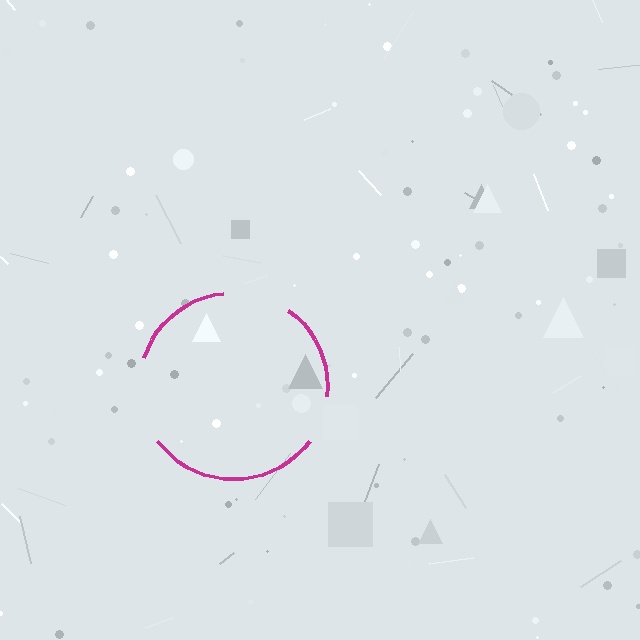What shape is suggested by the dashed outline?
The dashed outline suggests a circle.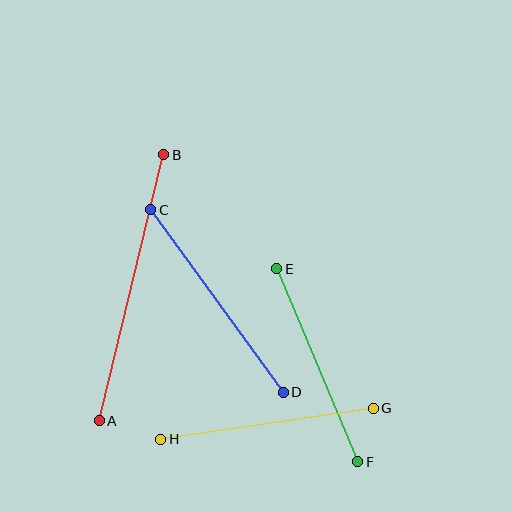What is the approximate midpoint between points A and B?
The midpoint is at approximately (131, 288) pixels.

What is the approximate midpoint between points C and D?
The midpoint is at approximately (217, 301) pixels.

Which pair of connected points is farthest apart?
Points A and B are farthest apart.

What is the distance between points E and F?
The distance is approximately 210 pixels.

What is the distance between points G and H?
The distance is approximately 215 pixels.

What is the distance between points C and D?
The distance is approximately 225 pixels.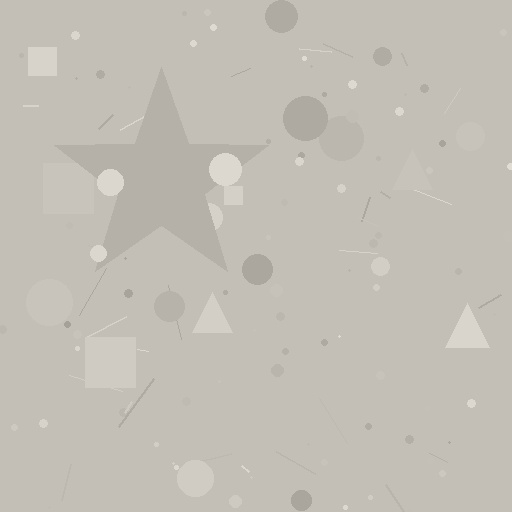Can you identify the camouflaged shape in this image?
The camouflaged shape is a star.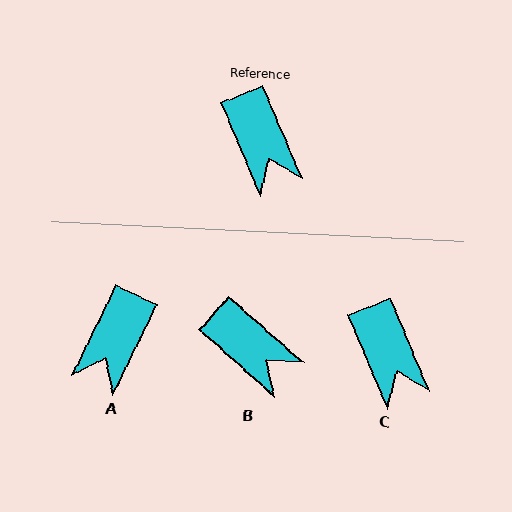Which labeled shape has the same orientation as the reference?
C.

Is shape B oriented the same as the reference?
No, it is off by about 26 degrees.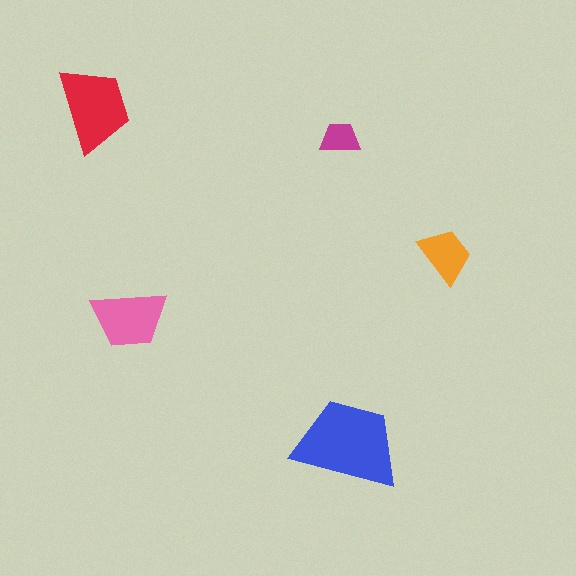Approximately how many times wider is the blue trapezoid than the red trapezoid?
About 1.5 times wider.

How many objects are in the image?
There are 5 objects in the image.